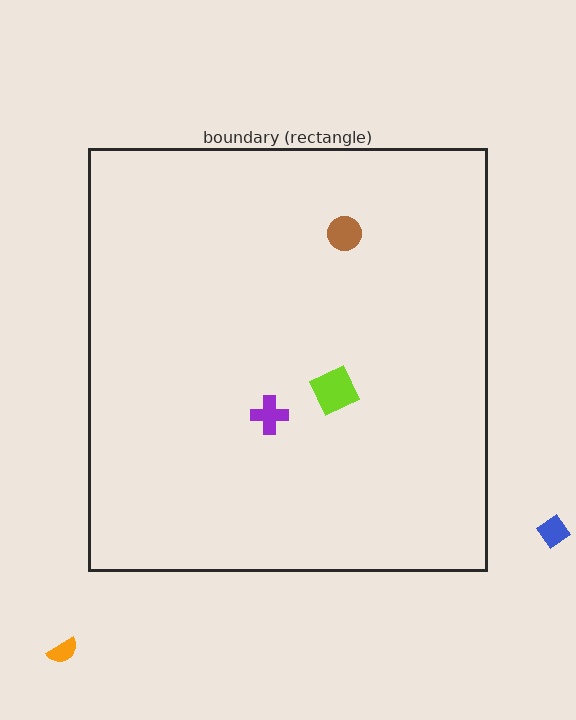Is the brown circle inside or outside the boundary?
Inside.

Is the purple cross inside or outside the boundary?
Inside.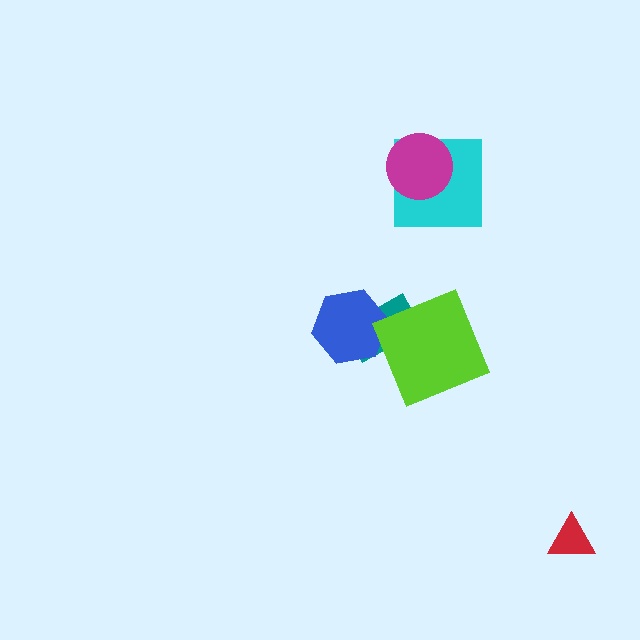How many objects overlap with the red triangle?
0 objects overlap with the red triangle.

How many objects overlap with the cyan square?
1 object overlaps with the cyan square.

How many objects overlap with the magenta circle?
1 object overlaps with the magenta circle.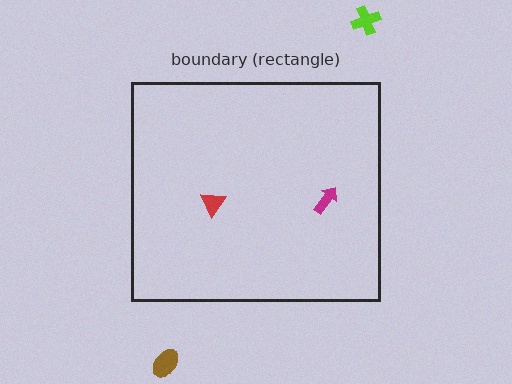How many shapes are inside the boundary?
2 inside, 2 outside.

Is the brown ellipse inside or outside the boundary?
Outside.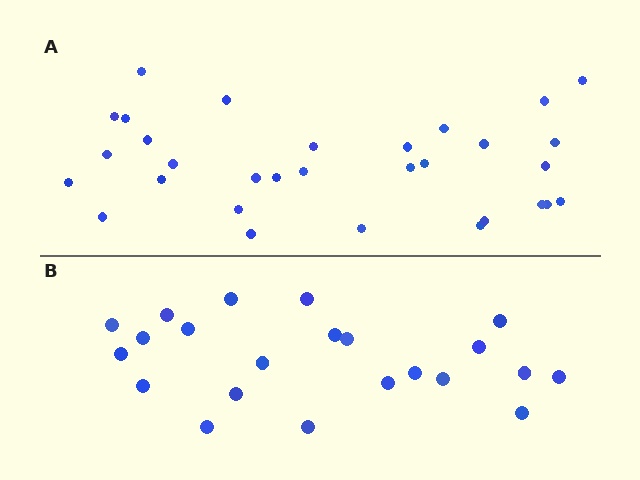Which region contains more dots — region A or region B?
Region A (the top region) has more dots.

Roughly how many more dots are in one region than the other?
Region A has roughly 8 or so more dots than region B.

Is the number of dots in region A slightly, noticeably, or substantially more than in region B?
Region A has noticeably more, but not dramatically so. The ratio is roughly 1.4 to 1.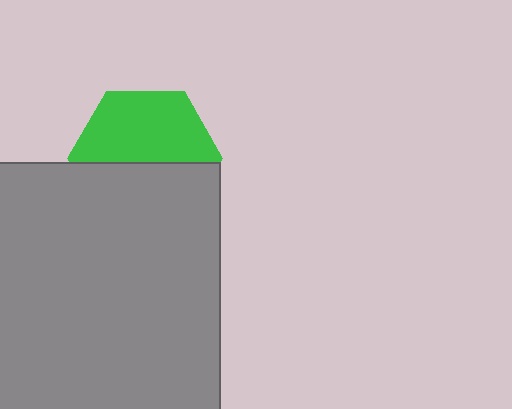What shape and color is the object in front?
The object in front is a gray square.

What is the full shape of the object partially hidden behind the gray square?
The partially hidden object is a green hexagon.